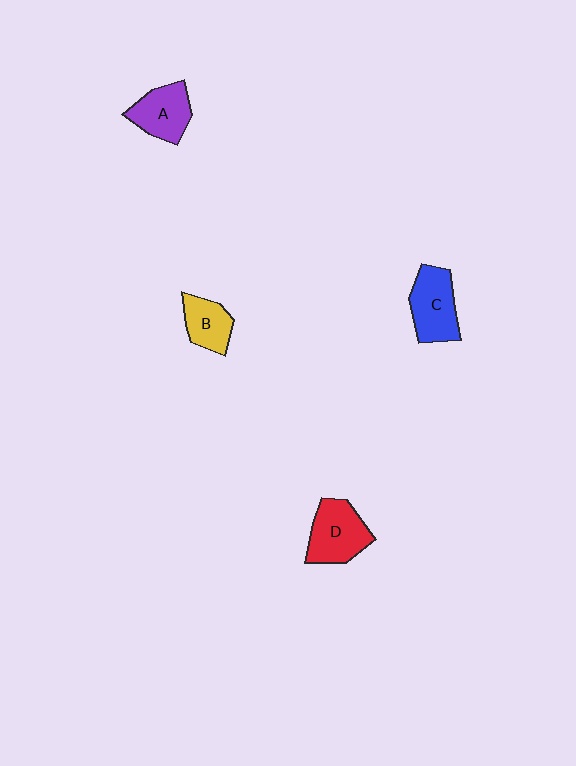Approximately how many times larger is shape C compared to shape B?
Approximately 1.5 times.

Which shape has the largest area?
Shape D (red).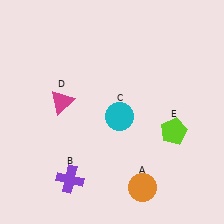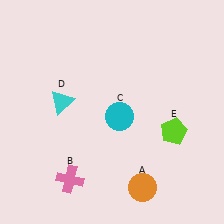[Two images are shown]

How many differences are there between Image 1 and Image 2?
There are 2 differences between the two images.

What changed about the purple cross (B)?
In Image 1, B is purple. In Image 2, it changed to pink.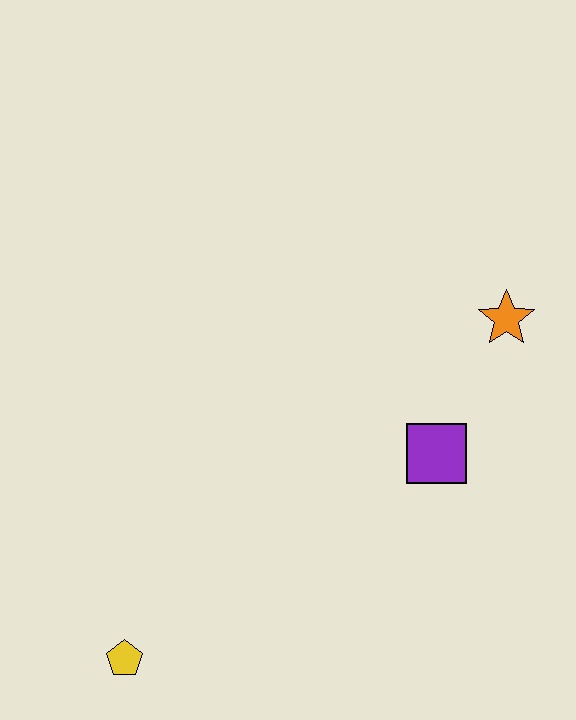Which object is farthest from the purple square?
The yellow pentagon is farthest from the purple square.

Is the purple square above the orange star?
No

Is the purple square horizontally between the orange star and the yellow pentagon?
Yes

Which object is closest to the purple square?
The orange star is closest to the purple square.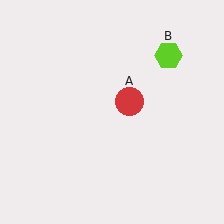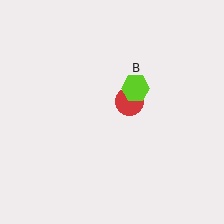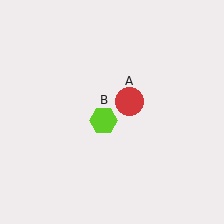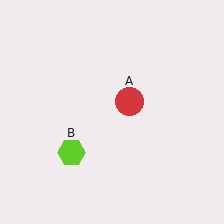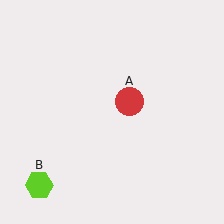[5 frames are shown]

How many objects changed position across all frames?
1 object changed position: lime hexagon (object B).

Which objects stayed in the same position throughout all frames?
Red circle (object A) remained stationary.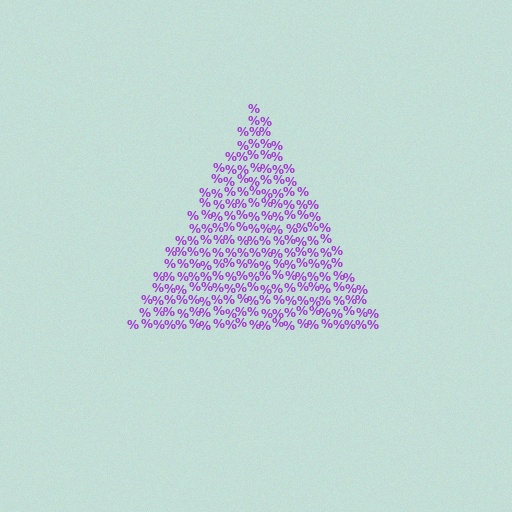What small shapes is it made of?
It is made of small percent signs.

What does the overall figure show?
The overall figure shows a triangle.